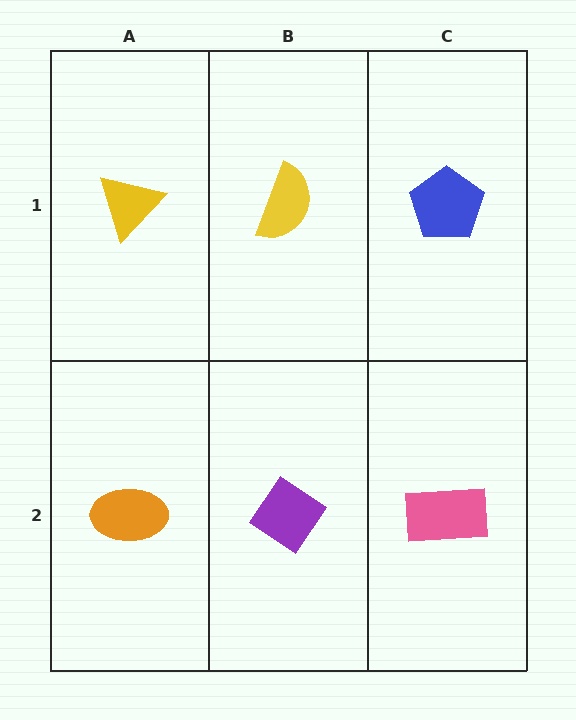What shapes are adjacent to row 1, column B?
A purple diamond (row 2, column B), a yellow triangle (row 1, column A), a blue pentagon (row 1, column C).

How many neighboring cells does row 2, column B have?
3.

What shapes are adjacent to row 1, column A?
An orange ellipse (row 2, column A), a yellow semicircle (row 1, column B).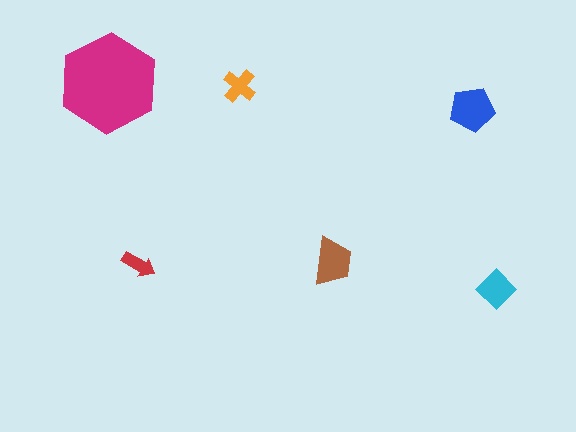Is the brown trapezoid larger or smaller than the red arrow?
Larger.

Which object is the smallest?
The red arrow.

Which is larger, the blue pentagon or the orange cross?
The blue pentagon.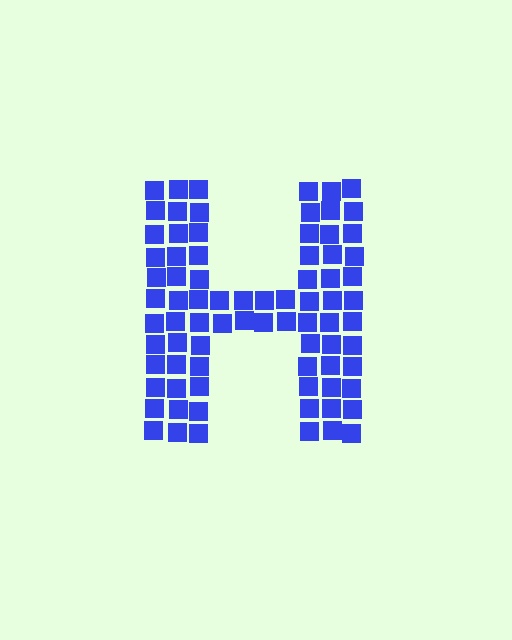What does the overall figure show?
The overall figure shows the letter H.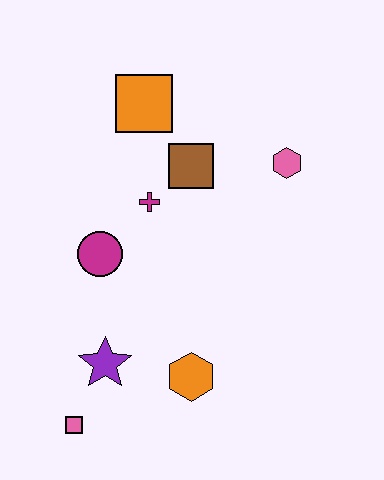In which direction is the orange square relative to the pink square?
The orange square is above the pink square.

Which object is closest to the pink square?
The purple star is closest to the pink square.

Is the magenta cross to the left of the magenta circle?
No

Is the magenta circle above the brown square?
No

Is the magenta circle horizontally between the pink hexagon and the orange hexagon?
No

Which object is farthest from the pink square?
The pink hexagon is farthest from the pink square.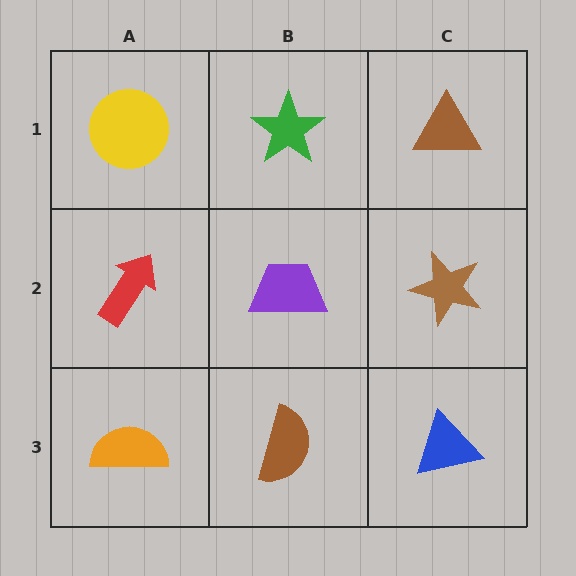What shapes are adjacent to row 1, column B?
A purple trapezoid (row 2, column B), a yellow circle (row 1, column A), a brown triangle (row 1, column C).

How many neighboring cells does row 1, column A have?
2.